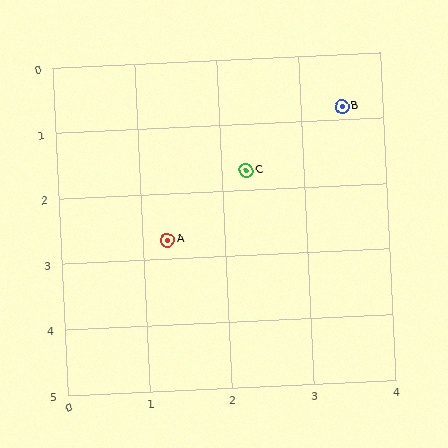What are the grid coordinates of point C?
Point C is at approximately (2.3, 1.7).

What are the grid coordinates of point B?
Point B is at approximately (3.5, 0.8).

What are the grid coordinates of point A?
Point A is at approximately (1.3, 2.7).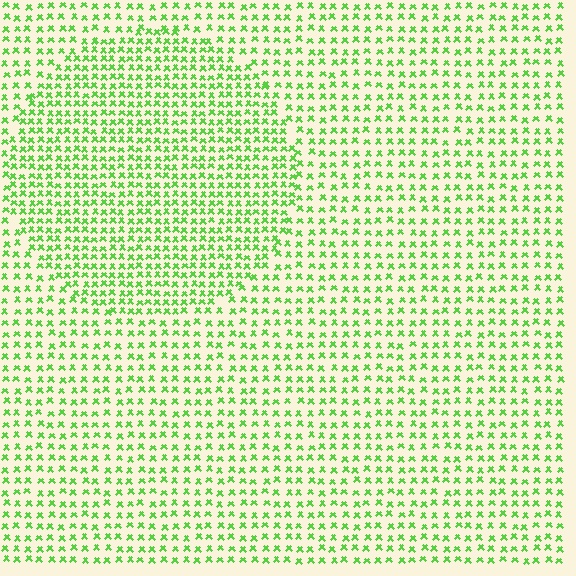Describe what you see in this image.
The image contains small lime elements arranged at two different densities. A circle-shaped region is visible where the elements are more densely packed than the surrounding area.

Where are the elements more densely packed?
The elements are more densely packed inside the circle boundary.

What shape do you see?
I see a circle.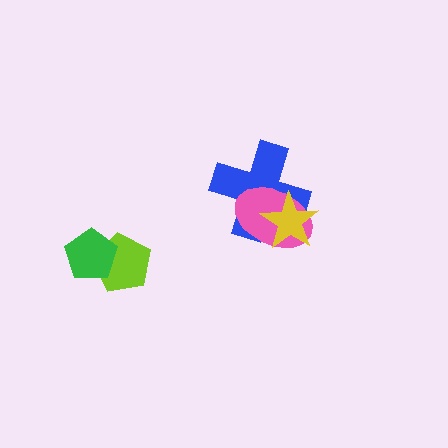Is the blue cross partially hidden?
Yes, it is partially covered by another shape.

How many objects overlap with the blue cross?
2 objects overlap with the blue cross.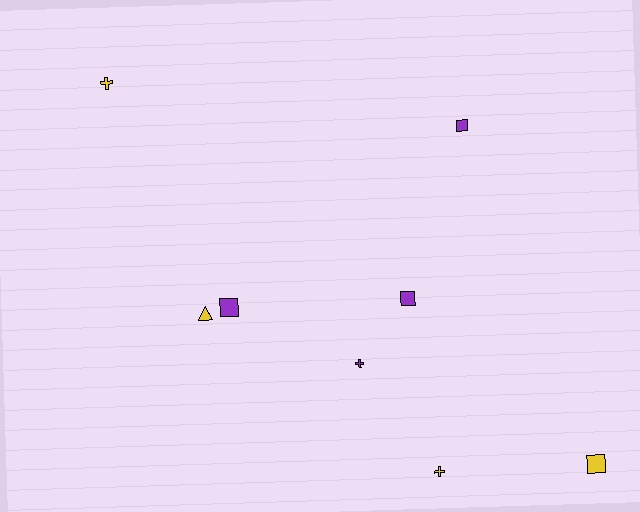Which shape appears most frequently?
Square, with 4 objects.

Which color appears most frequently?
Yellow, with 4 objects.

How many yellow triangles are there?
There is 1 yellow triangle.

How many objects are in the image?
There are 8 objects.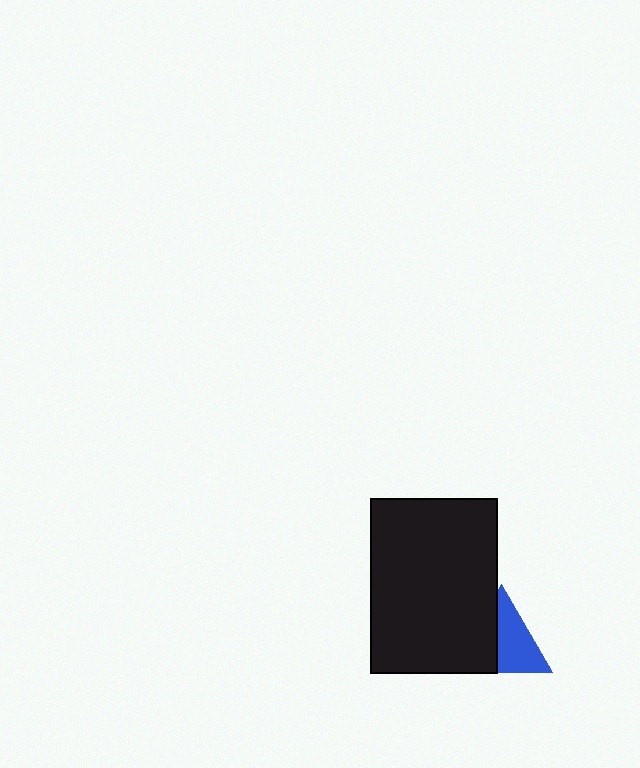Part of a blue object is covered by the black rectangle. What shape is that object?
It is a triangle.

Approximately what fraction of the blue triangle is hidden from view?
Roughly 42% of the blue triangle is hidden behind the black rectangle.